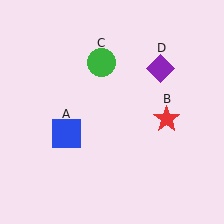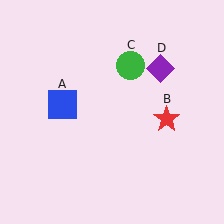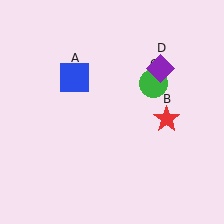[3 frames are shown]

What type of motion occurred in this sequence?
The blue square (object A), green circle (object C) rotated clockwise around the center of the scene.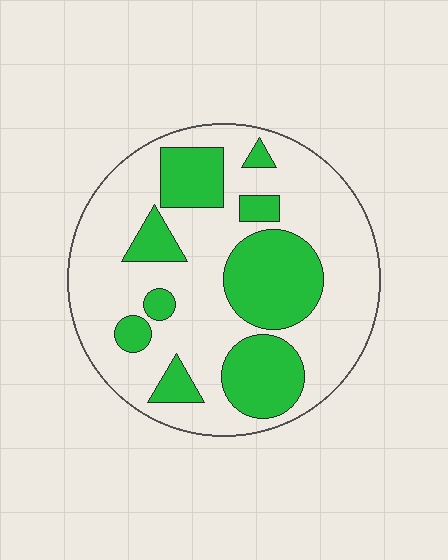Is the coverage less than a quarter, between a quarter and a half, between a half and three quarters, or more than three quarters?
Between a quarter and a half.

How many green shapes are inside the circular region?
9.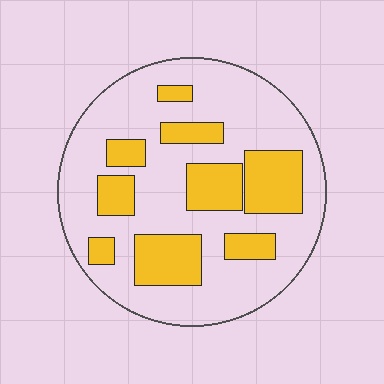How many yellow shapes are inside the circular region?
9.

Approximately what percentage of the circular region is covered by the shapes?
Approximately 30%.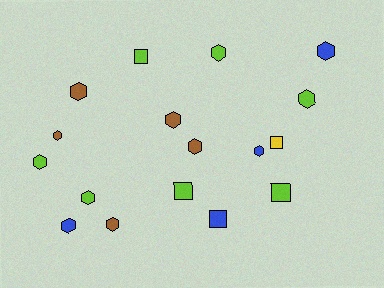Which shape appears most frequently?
Hexagon, with 12 objects.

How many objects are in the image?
There are 17 objects.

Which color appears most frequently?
Lime, with 7 objects.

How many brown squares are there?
There are no brown squares.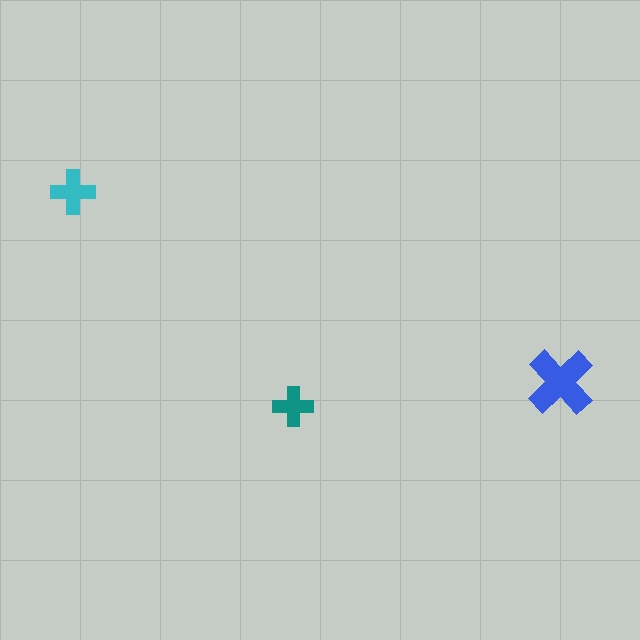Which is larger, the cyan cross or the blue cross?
The blue one.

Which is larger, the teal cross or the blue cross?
The blue one.